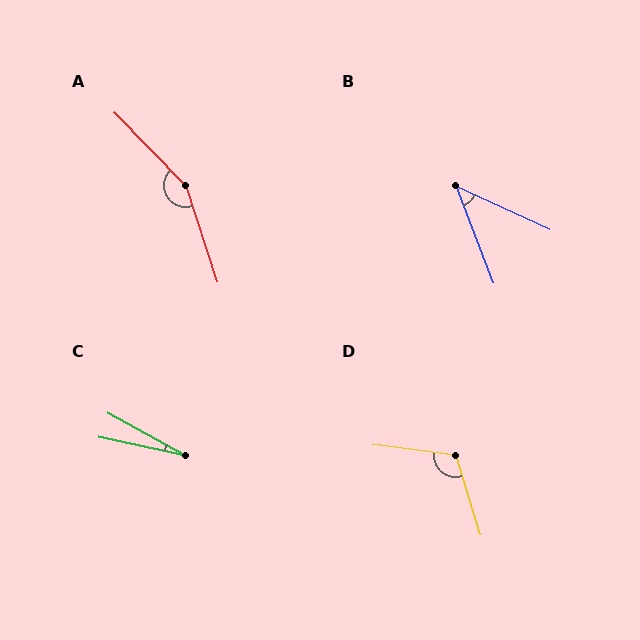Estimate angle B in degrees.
Approximately 44 degrees.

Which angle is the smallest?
C, at approximately 17 degrees.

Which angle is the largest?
A, at approximately 154 degrees.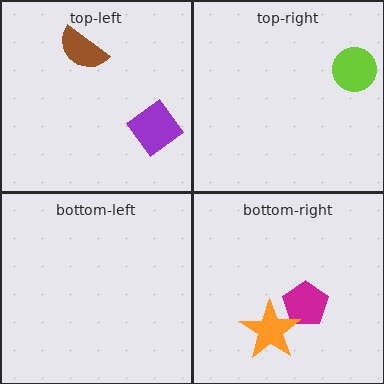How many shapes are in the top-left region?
2.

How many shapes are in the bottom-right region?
2.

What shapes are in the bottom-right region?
The magenta pentagon, the orange star.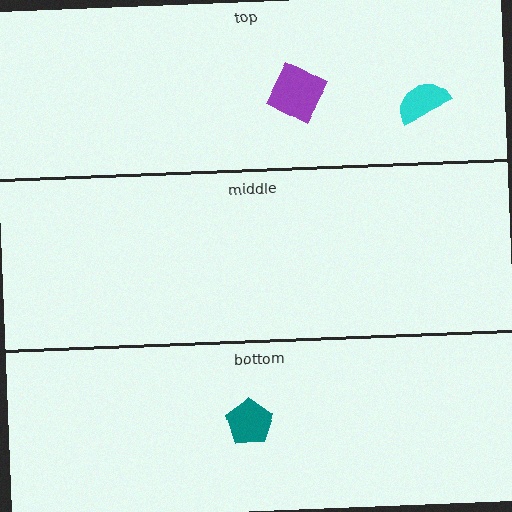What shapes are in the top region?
The cyan semicircle, the purple square.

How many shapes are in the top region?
2.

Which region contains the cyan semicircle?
The top region.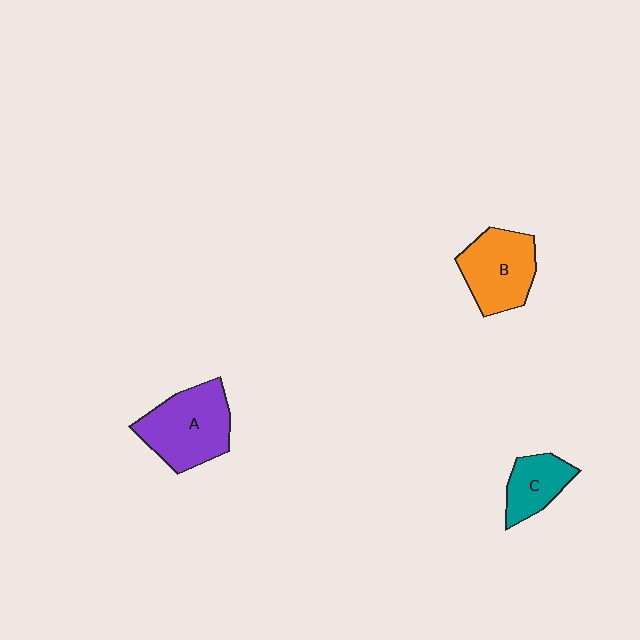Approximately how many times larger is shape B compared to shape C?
Approximately 1.6 times.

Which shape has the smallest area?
Shape C (teal).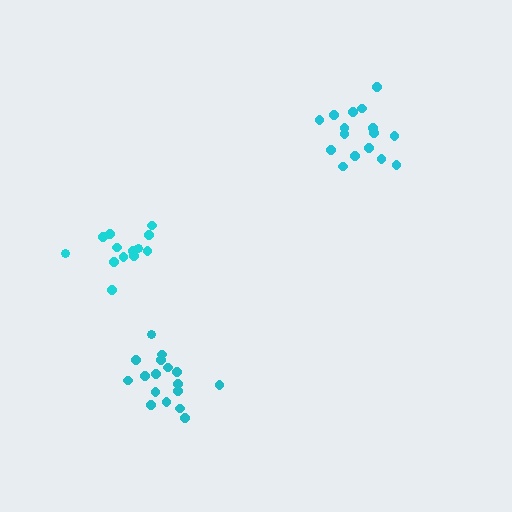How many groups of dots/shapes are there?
There are 3 groups.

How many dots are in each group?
Group 1: 14 dots, Group 2: 17 dots, Group 3: 16 dots (47 total).